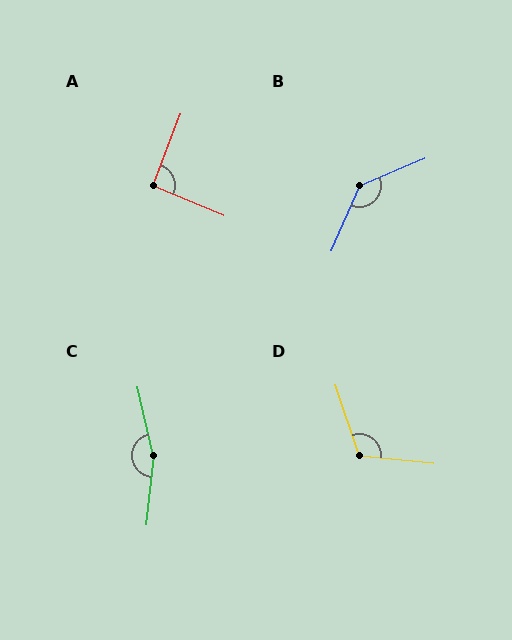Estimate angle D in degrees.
Approximately 114 degrees.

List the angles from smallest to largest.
A (91°), D (114°), B (136°), C (161°).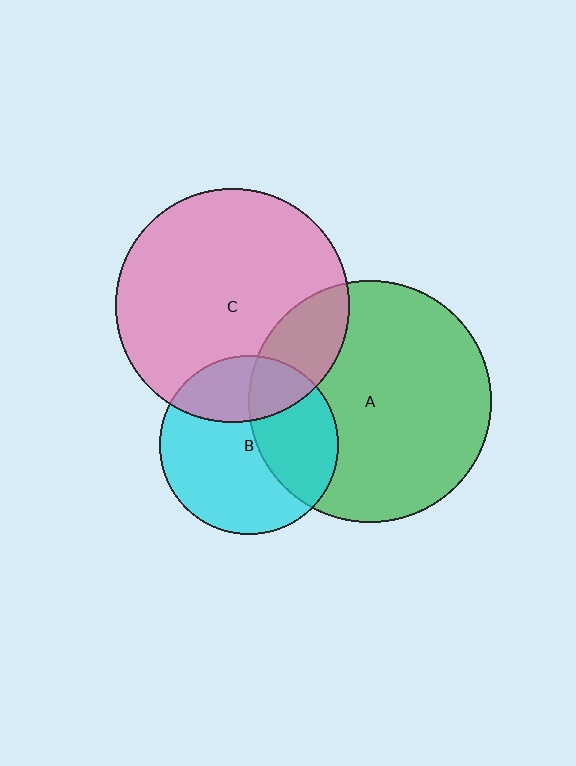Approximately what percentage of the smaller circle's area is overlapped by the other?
Approximately 35%.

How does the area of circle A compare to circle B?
Approximately 1.8 times.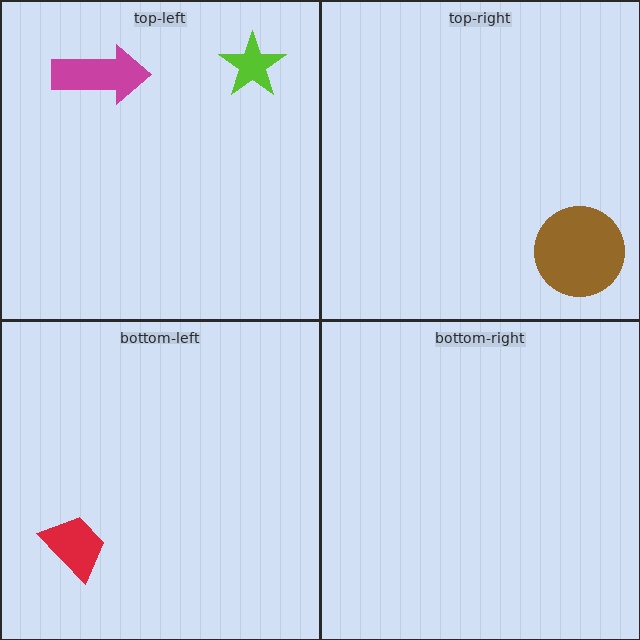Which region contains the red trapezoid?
The bottom-left region.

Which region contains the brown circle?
The top-right region.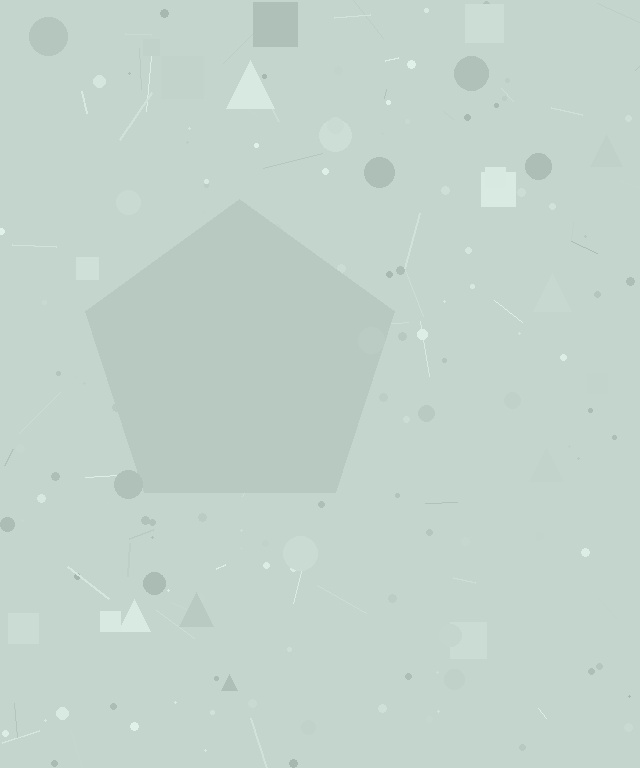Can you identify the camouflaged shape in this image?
The camouflaged shape is a pentagon.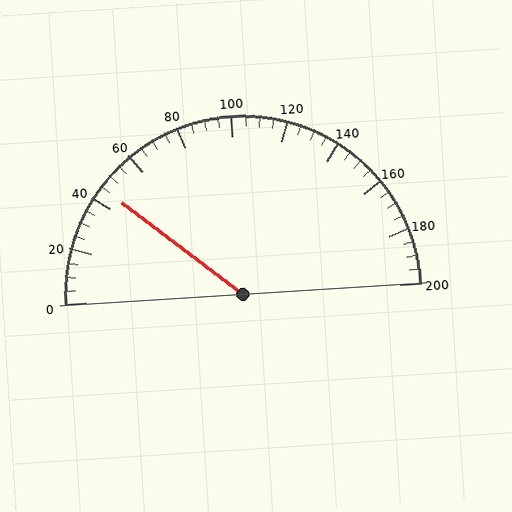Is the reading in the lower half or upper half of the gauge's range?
The reading is in the lower half of the range (0 to 200).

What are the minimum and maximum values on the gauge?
The gauge ranges from 0 to 200.